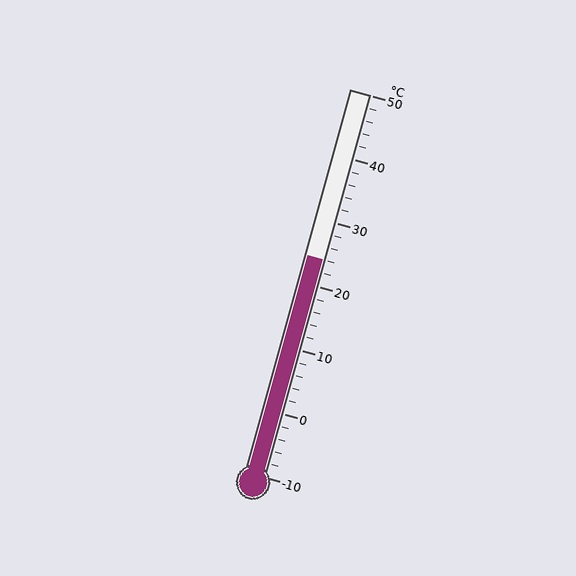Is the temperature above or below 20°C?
The temperature is above 20°C.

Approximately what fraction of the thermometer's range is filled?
The thermometer is filled to approximately 55% of its range.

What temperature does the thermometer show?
The thermometer shows approximately 24°C.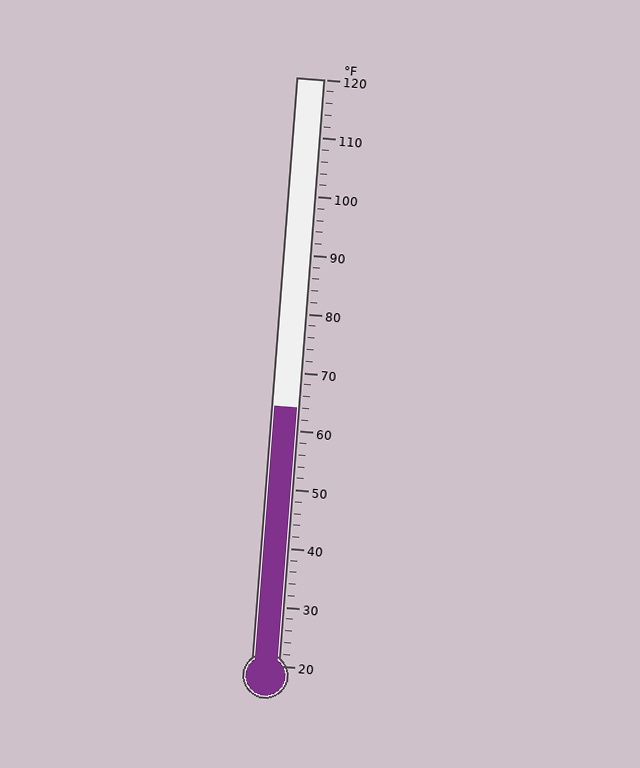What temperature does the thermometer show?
The thermometer shows approximately 64°F.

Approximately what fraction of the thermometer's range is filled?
The thermometer is filled to approximately 45% of its range.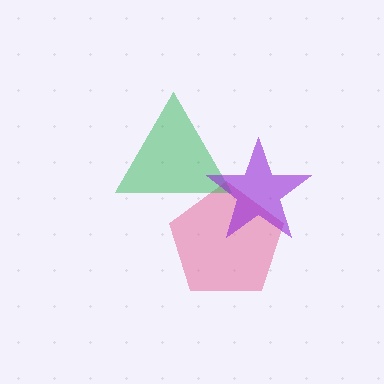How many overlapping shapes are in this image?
There are 3 overlapping shapes in the image.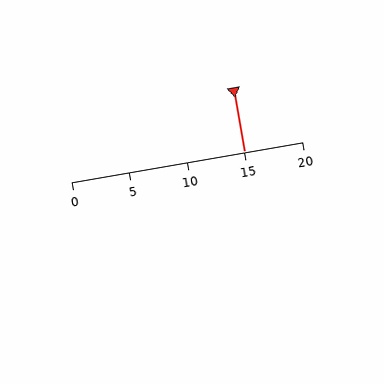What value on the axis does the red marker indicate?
The marker indicates approximately 15.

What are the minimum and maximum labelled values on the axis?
The axis runs from 0 to 20.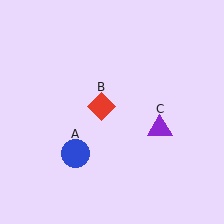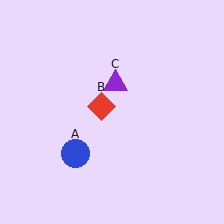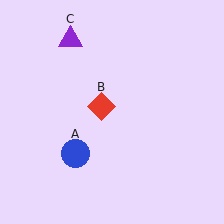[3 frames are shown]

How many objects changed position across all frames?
1 object changed position: purple triangle (object C).